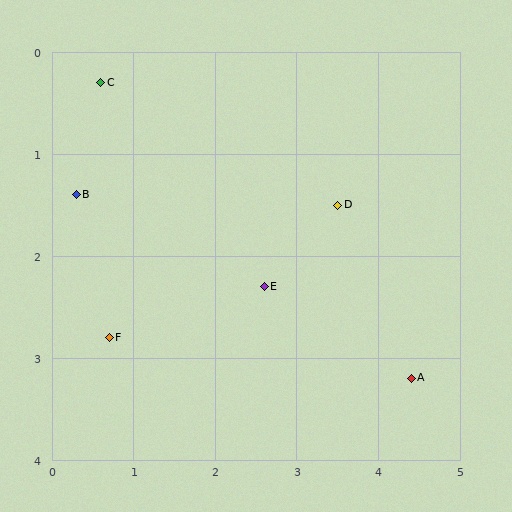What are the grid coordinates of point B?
Point B is at approximately (0.3, 1.4).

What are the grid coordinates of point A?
Point A is at approximately (4.4, 3.2).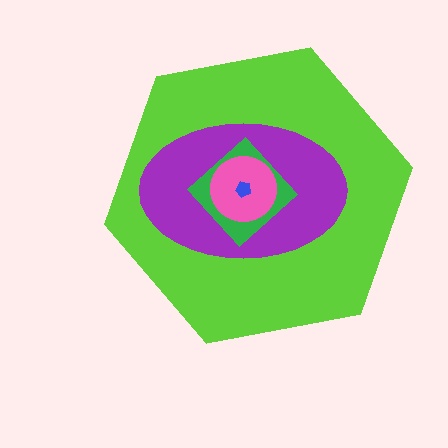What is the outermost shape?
The lime hexagon.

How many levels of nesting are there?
5.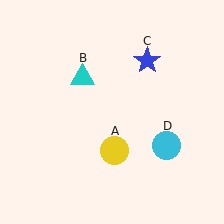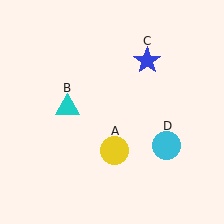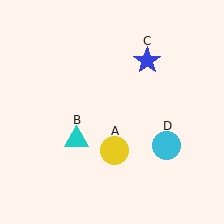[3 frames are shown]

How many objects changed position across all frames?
1 object changed position: cyan triangle (object B).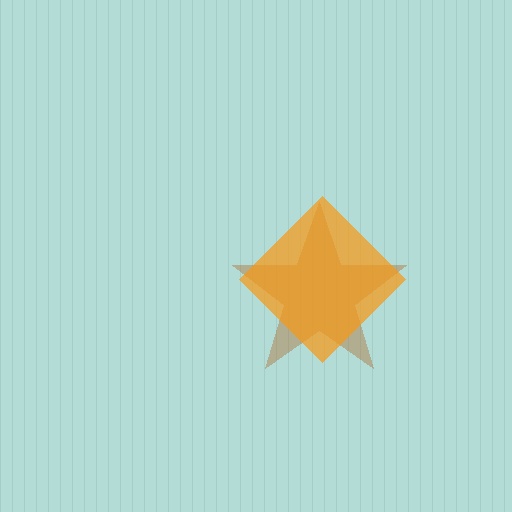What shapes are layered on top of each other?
The layered shapes are: a brown star, an orange diamond.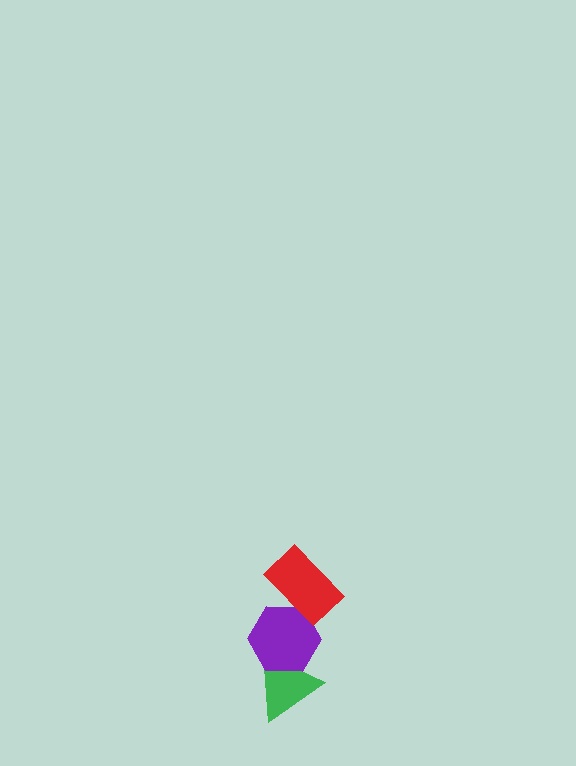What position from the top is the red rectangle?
The red rectangle is 1st from the top.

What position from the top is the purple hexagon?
The purple hexagon is 2nd from the top.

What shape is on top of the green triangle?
The purple hexagon is on top of the green triangle.